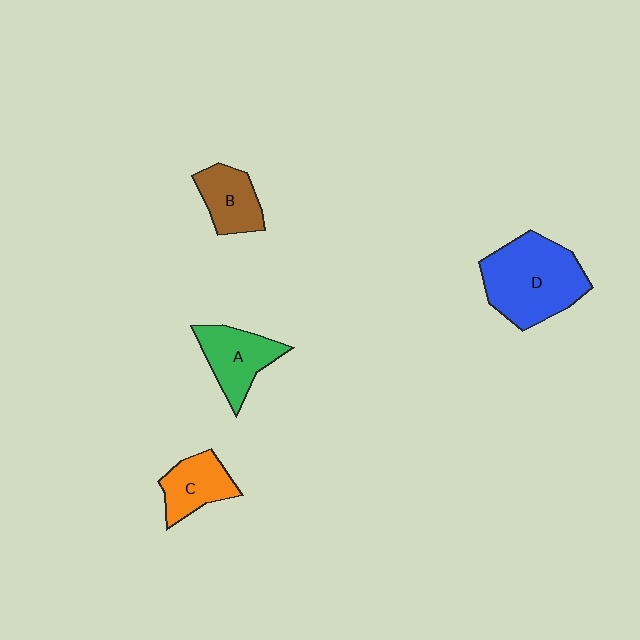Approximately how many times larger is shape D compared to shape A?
Approximately 1.7 times.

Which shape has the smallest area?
Shape B (brown).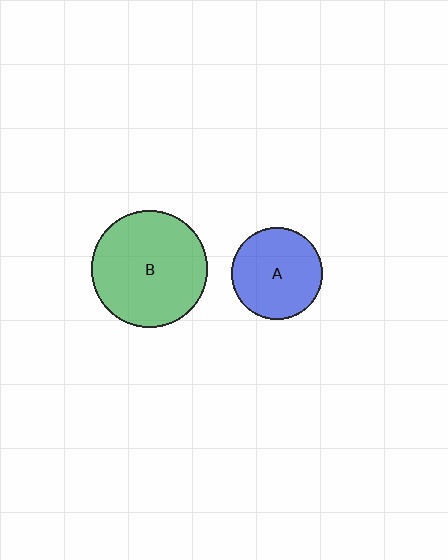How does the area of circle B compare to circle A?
Approximately 1.6 times.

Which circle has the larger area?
Circle B (green).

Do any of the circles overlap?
No, none of the circles overlap.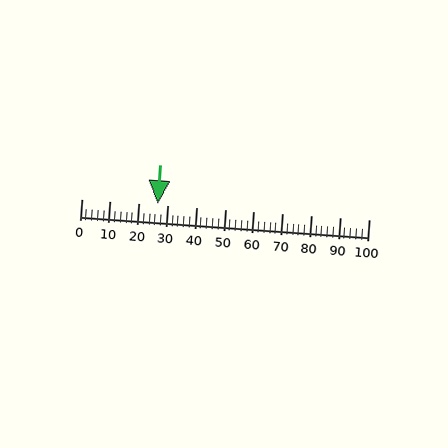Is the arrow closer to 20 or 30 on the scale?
The arrow is closer to 30.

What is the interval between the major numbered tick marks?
The major tick marks are spaced 10 units apart.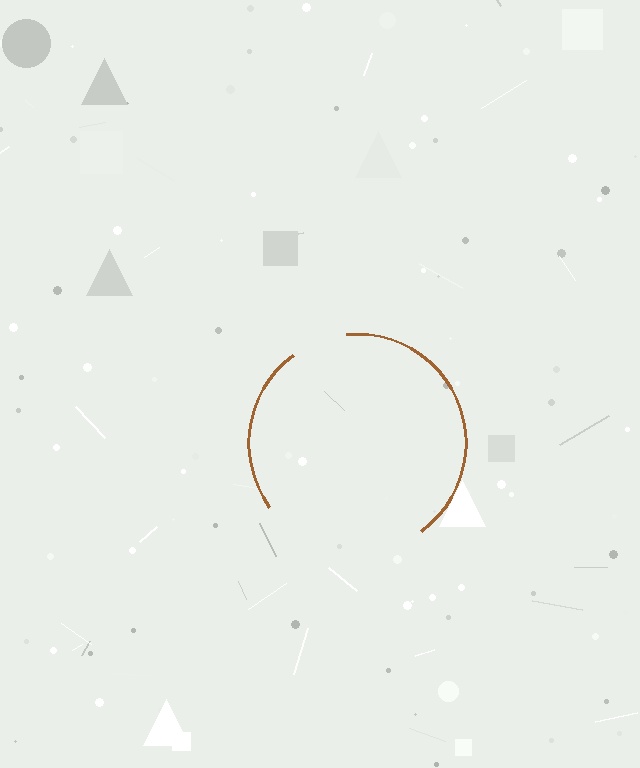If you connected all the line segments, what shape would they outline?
They would outline a circle.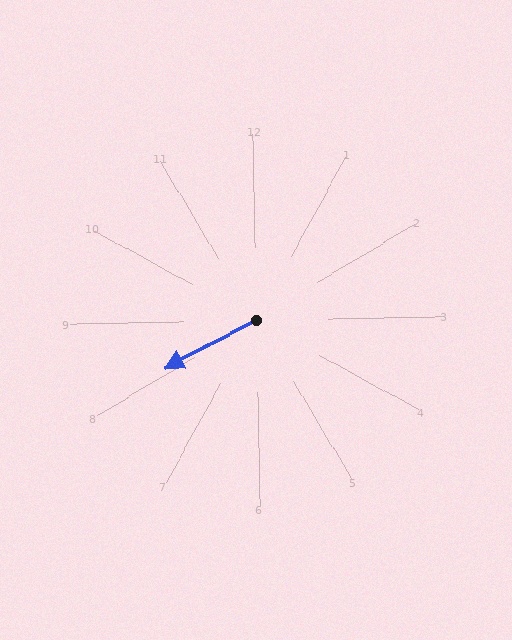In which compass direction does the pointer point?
Southwest.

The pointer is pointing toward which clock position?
Roughly 8 o'clock.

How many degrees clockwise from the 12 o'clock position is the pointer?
Approximately 244 degrees.